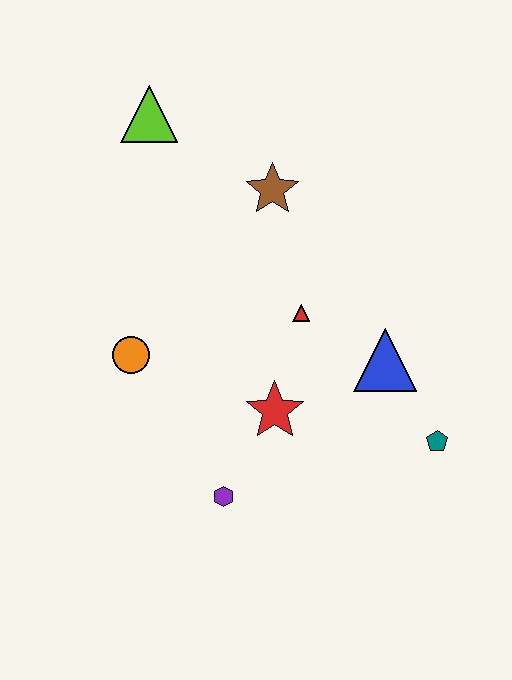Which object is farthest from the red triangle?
The lime triangle is farthest from the red triangle.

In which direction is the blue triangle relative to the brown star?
The blue triangle is below the brown star.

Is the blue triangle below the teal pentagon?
No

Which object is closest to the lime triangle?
The brown star is closest to the lime triangle.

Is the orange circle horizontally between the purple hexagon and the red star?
No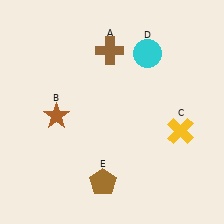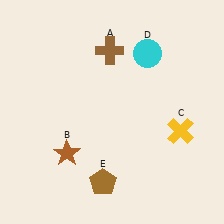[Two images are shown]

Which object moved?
The brown star (B) moved down.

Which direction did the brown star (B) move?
The brown star (B) moved down.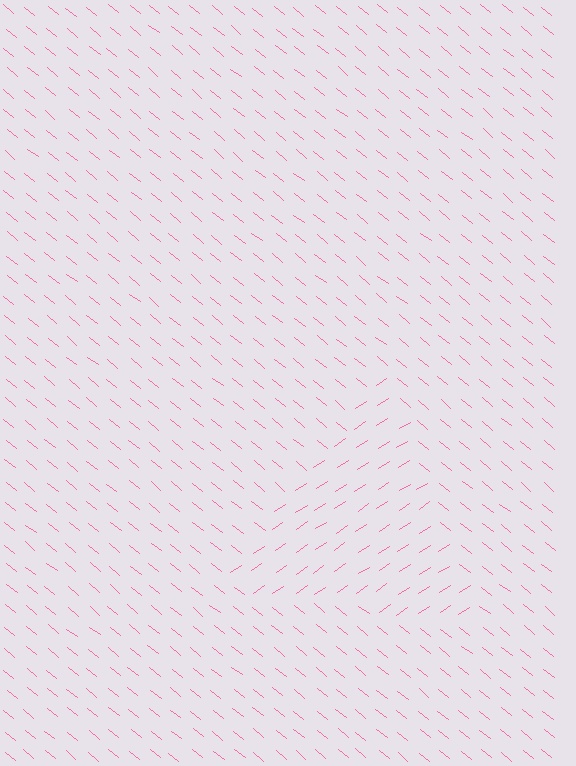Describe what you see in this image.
The image is filled with small pink line segments. A triangle region in the image has lines oriented differently from the surrounding lines, creating a visible texture boundary.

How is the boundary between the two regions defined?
The boundary is defined purely by a change in line orientation (approximately 73 degrees difference). All lines are the same color and thickness.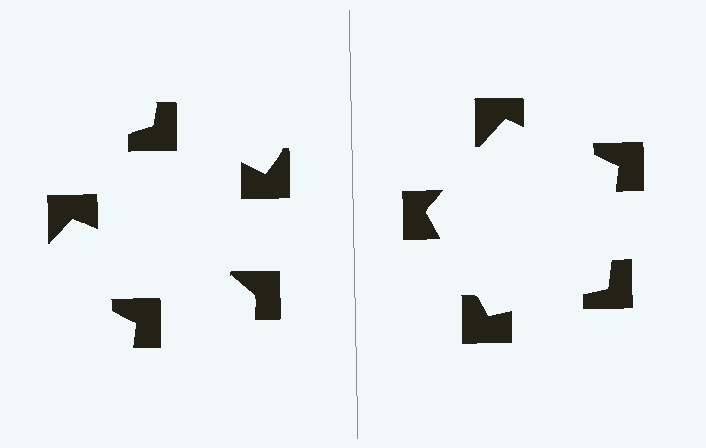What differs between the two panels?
The notched squares are positioned identically on both sides; only the wedge orientations differ. On the right they align to a pentagon; on the left they are misaligned.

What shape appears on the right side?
An illusory pentagon.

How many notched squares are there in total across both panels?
10 — 5 on each side.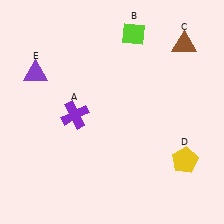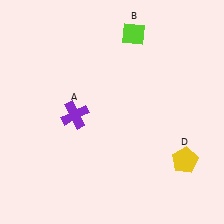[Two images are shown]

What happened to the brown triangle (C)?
The brown triangle (C) was removed in Image 2. It was in the top-right area of Image 1.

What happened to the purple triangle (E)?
The purple triangle (E) was removed in Image 2. It was in the top-left area of Image 1.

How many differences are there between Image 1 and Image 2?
There are 2 differences between the two images.